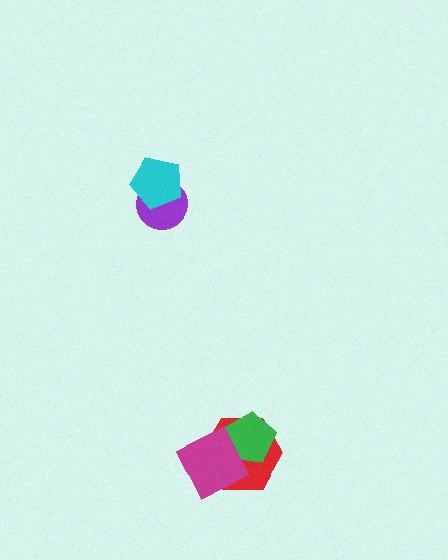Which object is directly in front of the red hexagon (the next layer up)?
The green pentagon is directly in front of the red hexagon.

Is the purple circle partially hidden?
Yes, it is partially covered by another shape.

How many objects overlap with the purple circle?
1 object overlaps with the purple circle.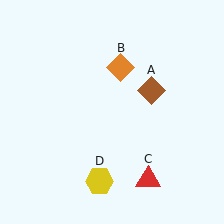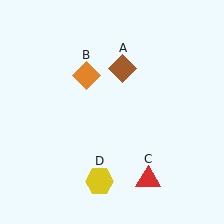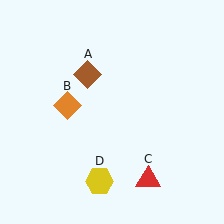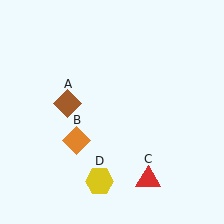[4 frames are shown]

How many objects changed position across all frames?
2 objects changed position: brown diamond (object A), orange diamond (object B).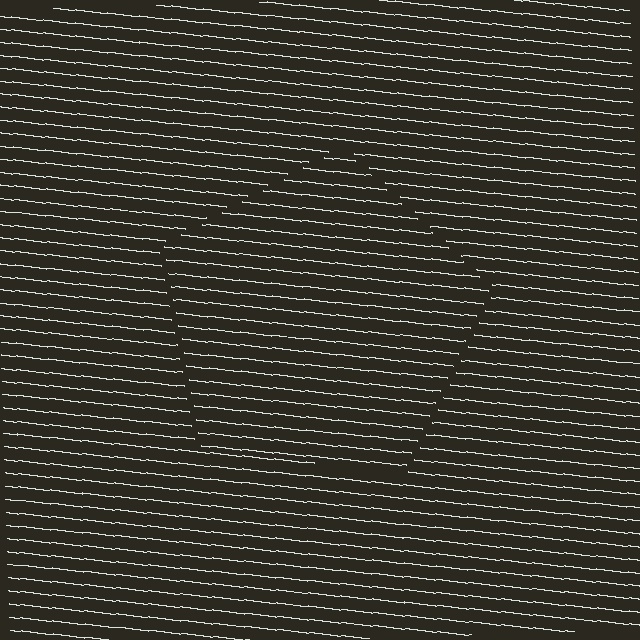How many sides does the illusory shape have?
5 sides — the line-ends trace a pentagon.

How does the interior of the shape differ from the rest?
The interior of the shape contains the same grating, shifted by half a period — the contour is defined by the phase discontinuity where line-ends from the inner and outer gratings abut.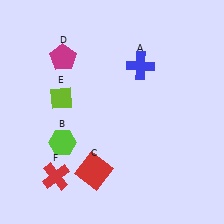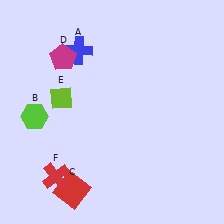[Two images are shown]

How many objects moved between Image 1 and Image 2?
3 objects moved between the two images.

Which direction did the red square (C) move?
The red square (C) moved left.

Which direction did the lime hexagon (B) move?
The lime hexagon (B) moved left.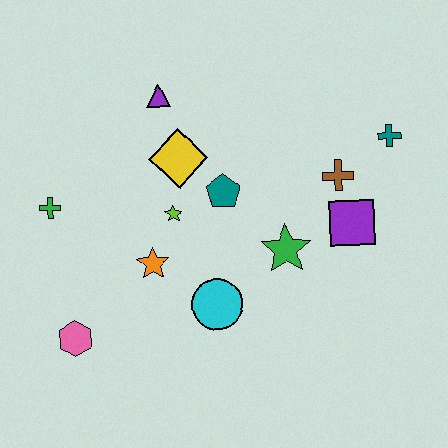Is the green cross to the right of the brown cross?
No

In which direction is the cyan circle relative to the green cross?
The cyan circle is to the right of the green cross.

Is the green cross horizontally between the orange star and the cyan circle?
No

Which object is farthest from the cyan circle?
The teal cross is farthest from the cyan circle.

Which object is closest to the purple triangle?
The yellow diamond is closest to the purple triangle.